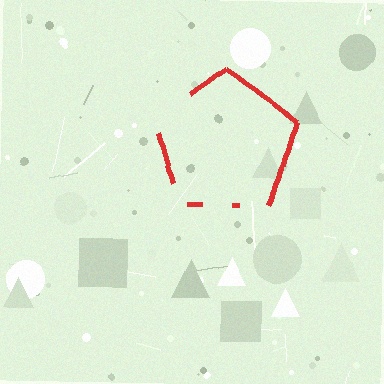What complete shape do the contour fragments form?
The contour fragments form a pentagon.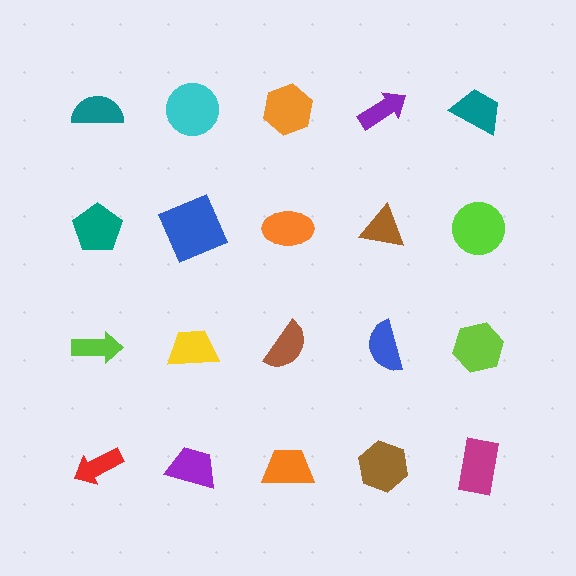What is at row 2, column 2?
A blue square.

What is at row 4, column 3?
An orange trapezoid.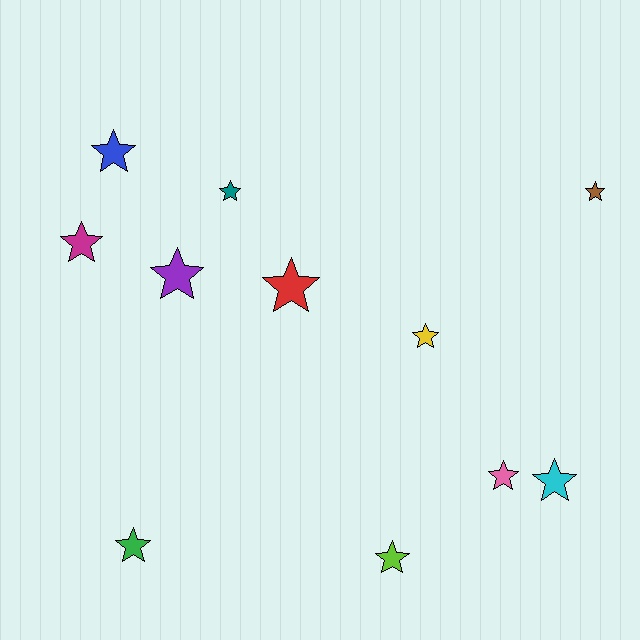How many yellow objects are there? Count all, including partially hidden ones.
There is 1 yellow object.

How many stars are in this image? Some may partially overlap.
There are 11 stars.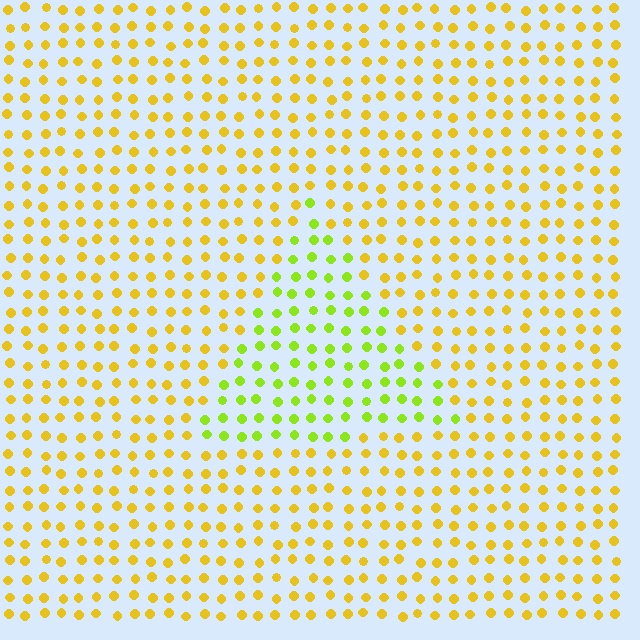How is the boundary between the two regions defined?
The boundary is defined purely by a slight shift in hue (about 37 degrees). Spacing, size, and orientation are identical on both sides.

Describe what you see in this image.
The image is filled with small yellow elements in a uniform arrangement. A triangle-shaped region is visible where the elements are tinted to a slightly different hue, forming a subtle color boundary.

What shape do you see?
I see a triangle.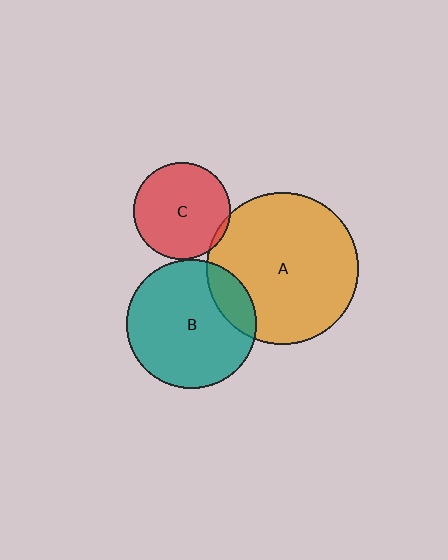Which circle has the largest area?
Circle A (orange).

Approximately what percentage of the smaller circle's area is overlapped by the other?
Approximately 5%.